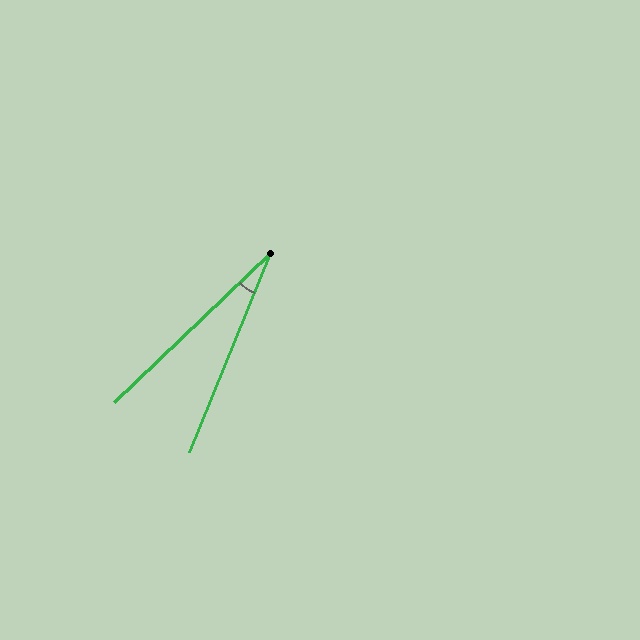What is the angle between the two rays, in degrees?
Approximately 24 degrees.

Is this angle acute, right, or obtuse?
It is acute.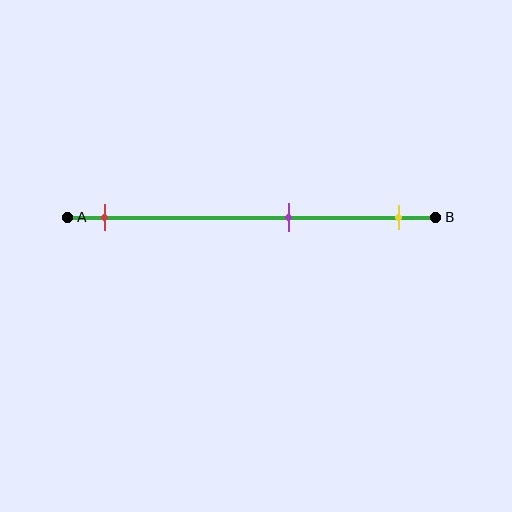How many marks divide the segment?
There are 3 marks dividing the segment.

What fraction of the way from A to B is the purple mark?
The purple mark is approximately 60% (0.6) of the way from A to B.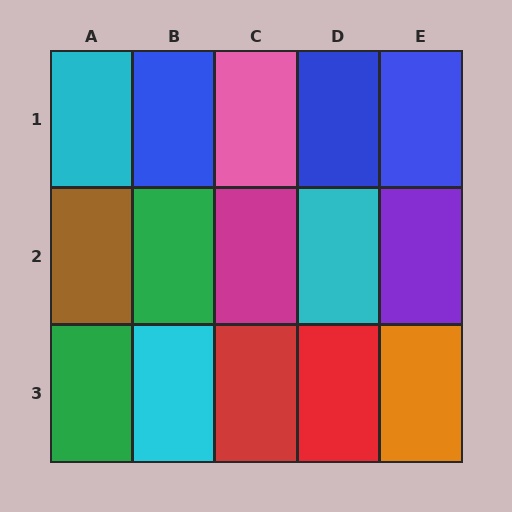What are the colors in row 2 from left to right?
Brown, green, magenta, cyan, purple.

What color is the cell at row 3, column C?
Red.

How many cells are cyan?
3 cells are cyan.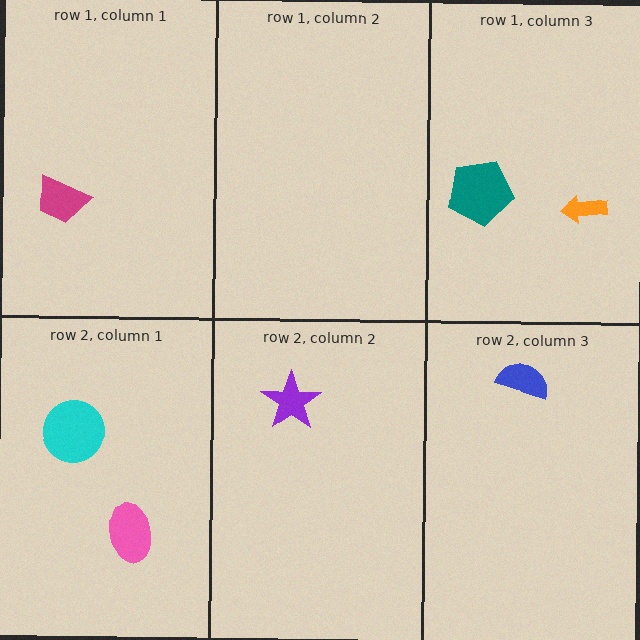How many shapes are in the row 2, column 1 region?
2.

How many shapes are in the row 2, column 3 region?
1.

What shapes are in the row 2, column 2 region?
The purple star.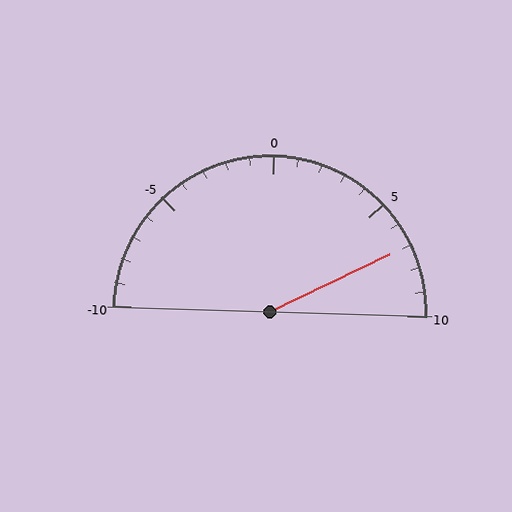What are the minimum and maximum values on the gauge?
The gauge ranges from -10 to 10.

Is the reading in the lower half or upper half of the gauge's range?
The reading is in the upper half of the range (-10 to 10).